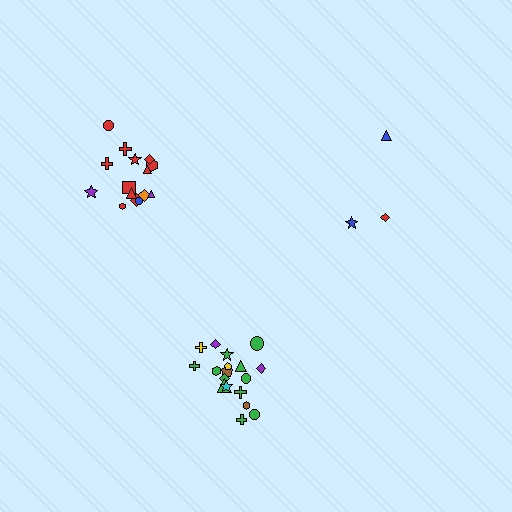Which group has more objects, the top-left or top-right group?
The top-left group.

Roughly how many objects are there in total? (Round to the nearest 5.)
Roughly 35 objects in total.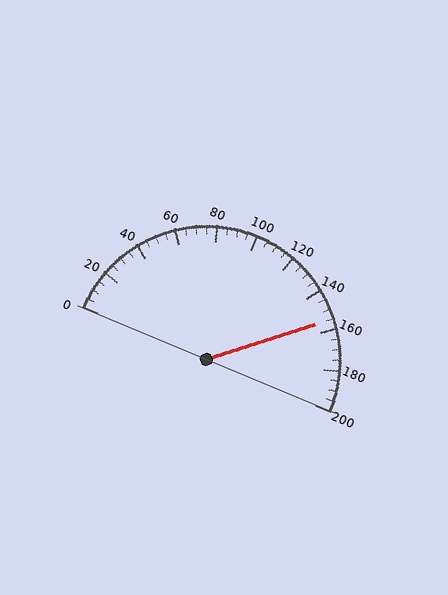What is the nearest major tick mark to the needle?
The nearest major tick mark is 160.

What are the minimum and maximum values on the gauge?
The gauge ranges from 0 to 200.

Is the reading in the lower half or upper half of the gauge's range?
The reading is in the upper half of the range (0 to 200).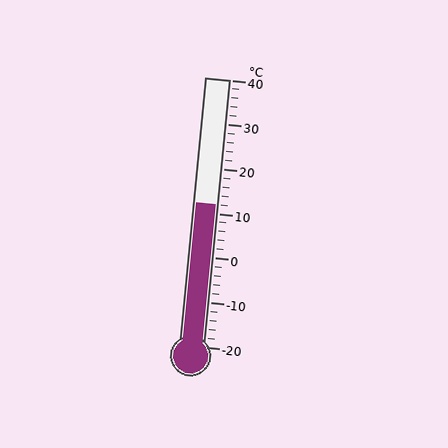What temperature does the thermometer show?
The thermometer shows approximately 12°C.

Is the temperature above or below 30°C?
The temperature is below 30°C.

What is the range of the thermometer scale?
The thermometer scale ranges from -20°C to 40°C.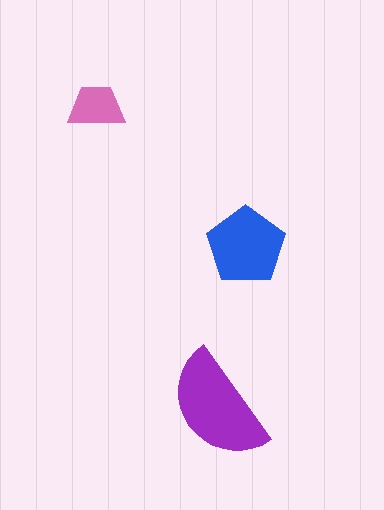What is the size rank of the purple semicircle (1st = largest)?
1st.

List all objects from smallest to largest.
The pink trapezoid, the blue pentagon, the purple semicircle.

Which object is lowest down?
The purple semicircle is bottommost.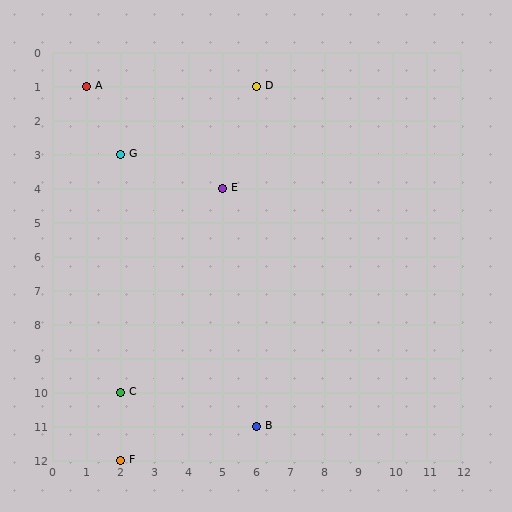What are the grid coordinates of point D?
Point D is at grid coordinates (6, 1).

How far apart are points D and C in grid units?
Points D and C are 4 columns and 9 rows apart (about 9.8 grid units diagonally).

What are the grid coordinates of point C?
Point C is at grid coordinates (2, 10).